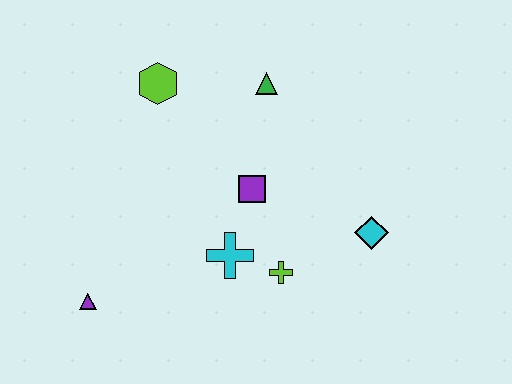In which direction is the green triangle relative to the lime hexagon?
The green triangle is to the right of the lime hexagon.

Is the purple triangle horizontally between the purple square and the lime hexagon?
No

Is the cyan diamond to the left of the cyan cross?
No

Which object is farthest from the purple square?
The purple triangle is farthest from the purple square.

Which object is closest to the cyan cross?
The lime cross is closest to the cyan cross.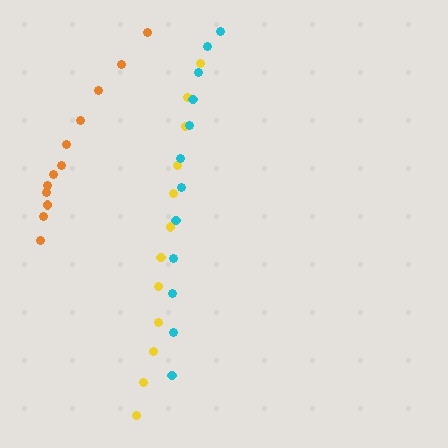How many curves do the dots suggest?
There are 3 distinct paths.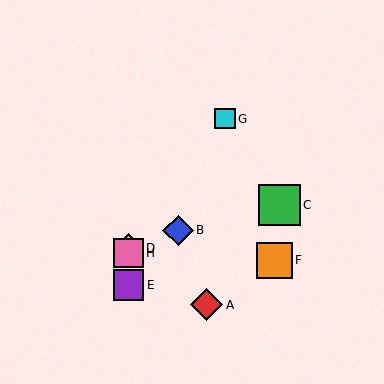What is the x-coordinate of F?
Object F is at x≈274.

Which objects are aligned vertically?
Objects D, E, H are aligned vertically.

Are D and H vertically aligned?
Yes, both are at x≈129.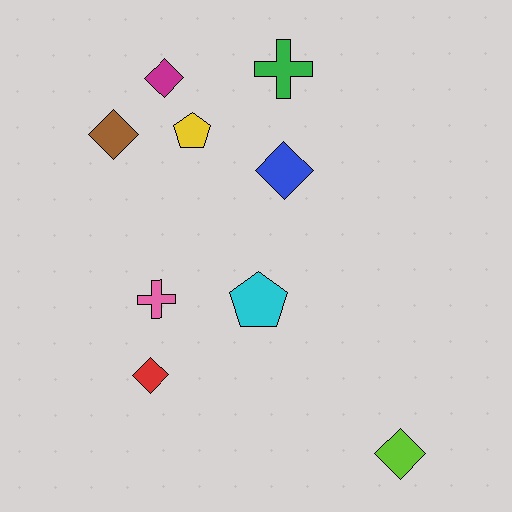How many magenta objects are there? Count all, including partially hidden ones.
There is 1 magenta object.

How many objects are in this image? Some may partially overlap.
There are 9 objects.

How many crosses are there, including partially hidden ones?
There are 2 crosses.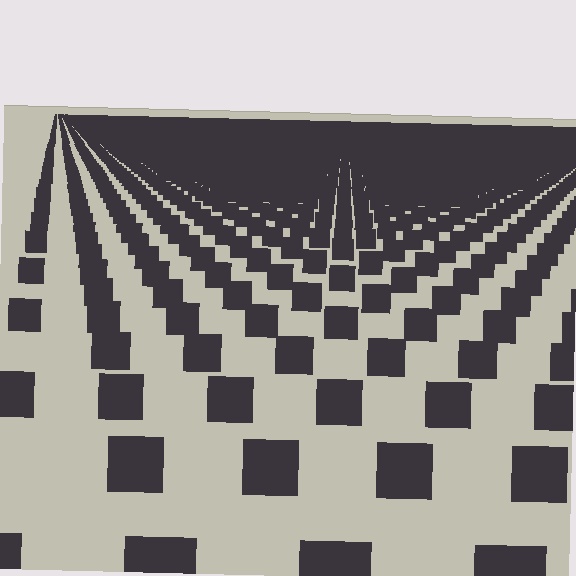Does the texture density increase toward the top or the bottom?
Density increases toward the top.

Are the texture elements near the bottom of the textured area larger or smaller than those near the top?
Larger. Near the bottom, elements are closer to the viewer and appear at a bigger on-screen size.